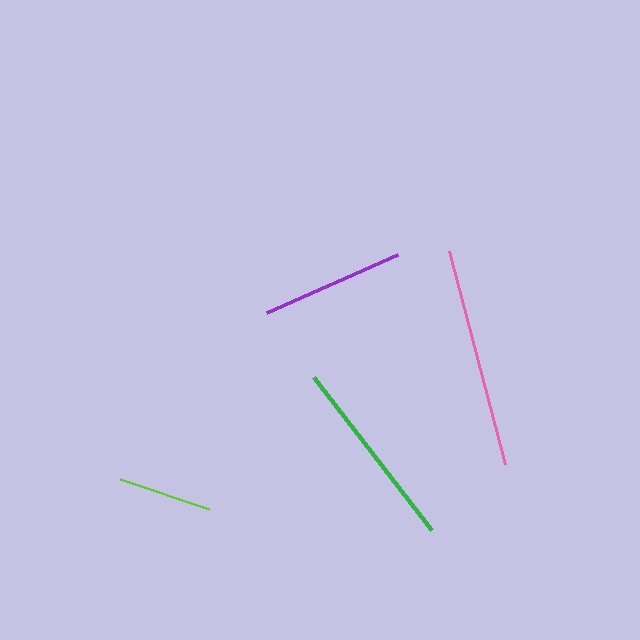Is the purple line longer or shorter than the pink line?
The pink line is longer than the purple line.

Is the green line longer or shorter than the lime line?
The green line is longer than the lime line.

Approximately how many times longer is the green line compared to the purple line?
The green line is approximately 1.3 times the length of the purple line.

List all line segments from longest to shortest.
From longest to shortest: pink, green, purple, lime.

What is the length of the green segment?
The green segment is approximately 193 pixels long.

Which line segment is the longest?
The pink line is the longest at approximately 220 pixels.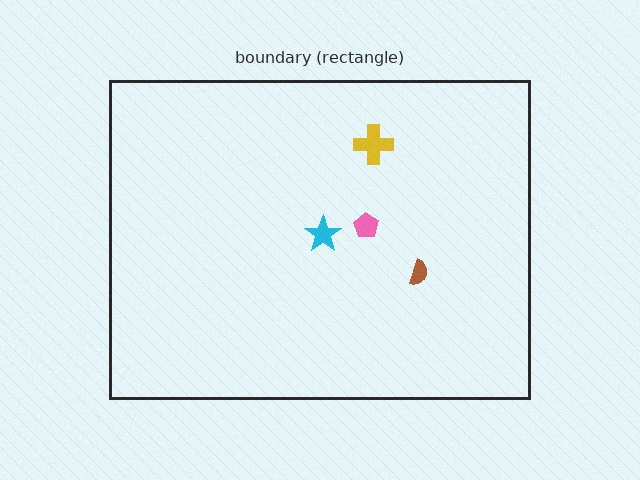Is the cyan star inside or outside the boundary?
Inside.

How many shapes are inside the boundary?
4 inside, 0 outside.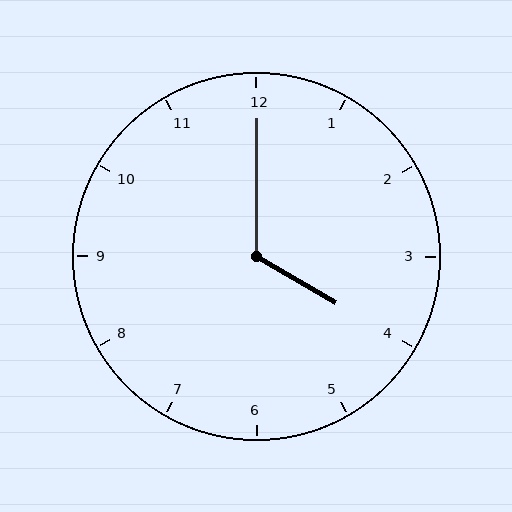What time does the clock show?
4:00.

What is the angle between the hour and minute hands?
Approximately 120 degrees.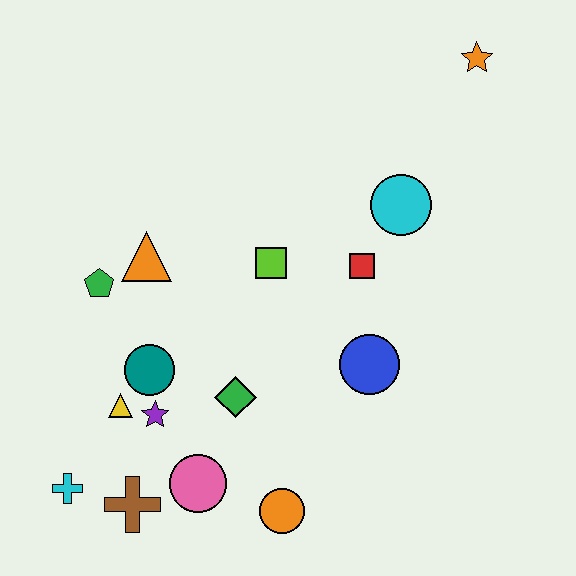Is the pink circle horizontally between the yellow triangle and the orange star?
Yes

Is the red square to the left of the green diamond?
No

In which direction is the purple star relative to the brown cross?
The purple star is above the brown cross.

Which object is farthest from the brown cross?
The orange star is farthest from the brown cross.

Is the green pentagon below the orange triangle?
Yes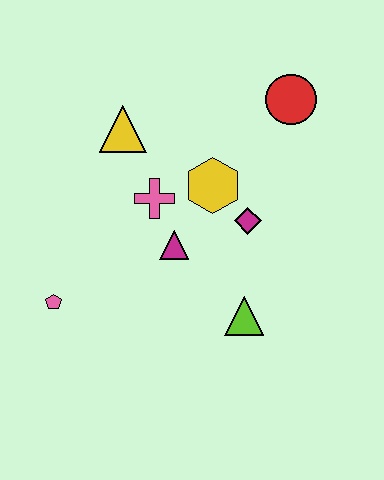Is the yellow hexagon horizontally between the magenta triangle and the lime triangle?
Yes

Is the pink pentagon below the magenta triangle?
Yes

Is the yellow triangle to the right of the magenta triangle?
No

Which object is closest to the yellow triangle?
The pink cross is closest to the yellow triangle.